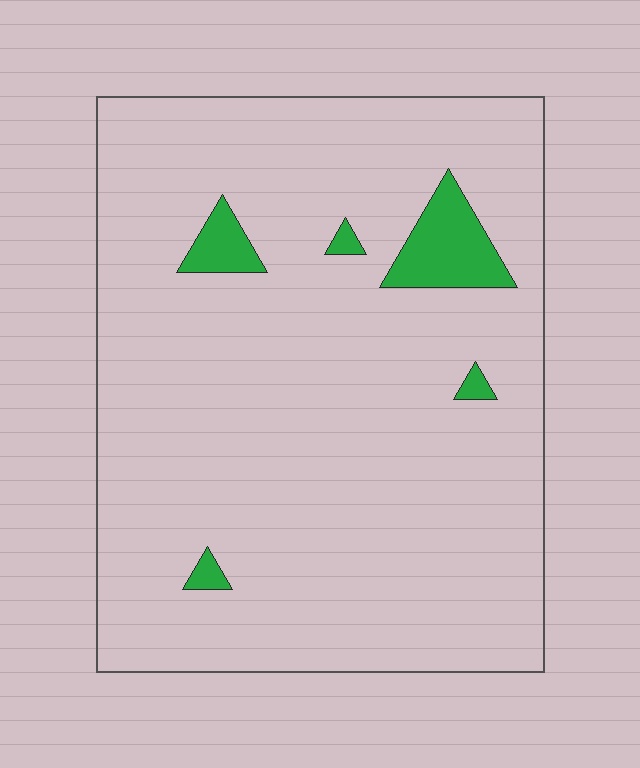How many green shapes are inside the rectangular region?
5.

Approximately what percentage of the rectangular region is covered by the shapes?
Approximately 5%.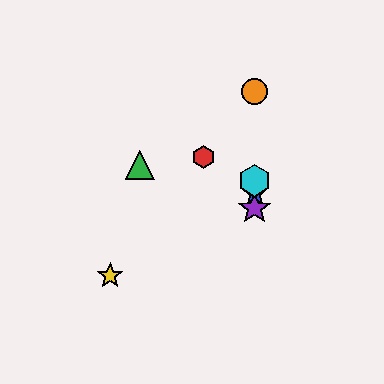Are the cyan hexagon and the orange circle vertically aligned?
Yes, both are at x≈255.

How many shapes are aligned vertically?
4 shapes (the blue star, the purple star, the orange circle, the cyan hexagon) are aligned vertically.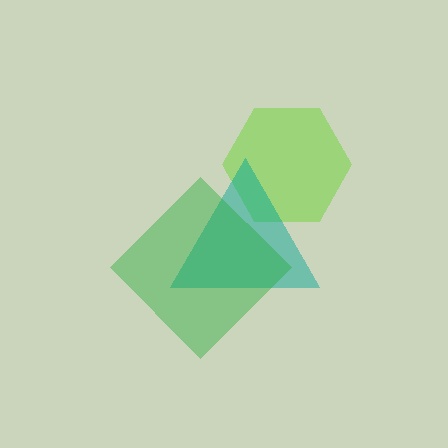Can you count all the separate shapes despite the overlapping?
Yes, there are 3 separate shapes.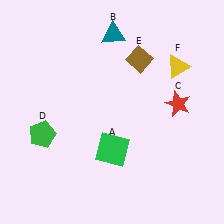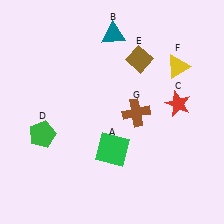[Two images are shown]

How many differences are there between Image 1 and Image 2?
There is 1 difference between the two images.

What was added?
A brown cross (G) was added in Image 2.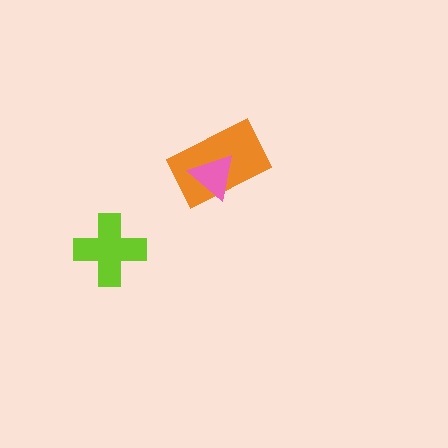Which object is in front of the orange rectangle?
The pink triangle is in front of the orange rectangle.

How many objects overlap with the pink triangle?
1 object overlaps with the pink triangle.